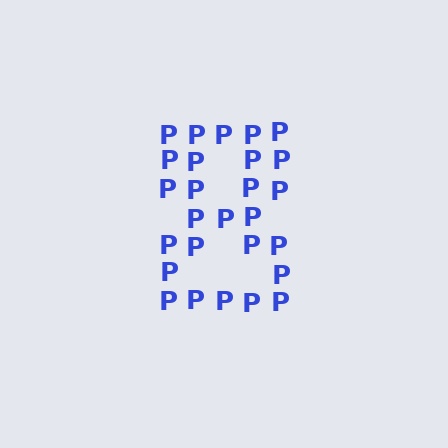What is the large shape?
The large shape is the digit 8.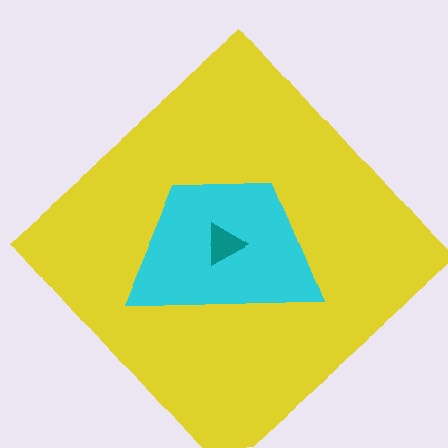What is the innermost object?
The teal triangle.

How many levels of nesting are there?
3.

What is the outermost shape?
The yellow diamond.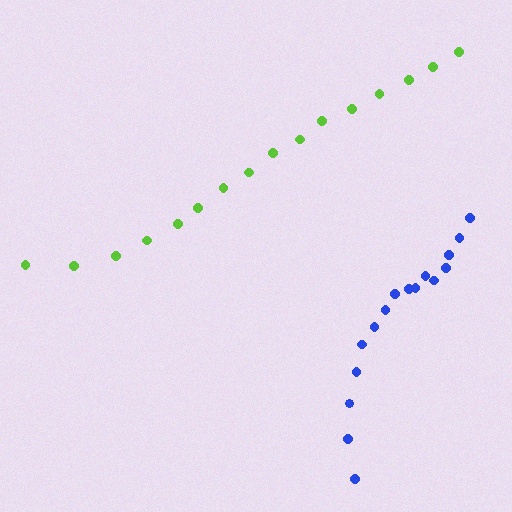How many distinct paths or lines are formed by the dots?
There are 2 distinct paths.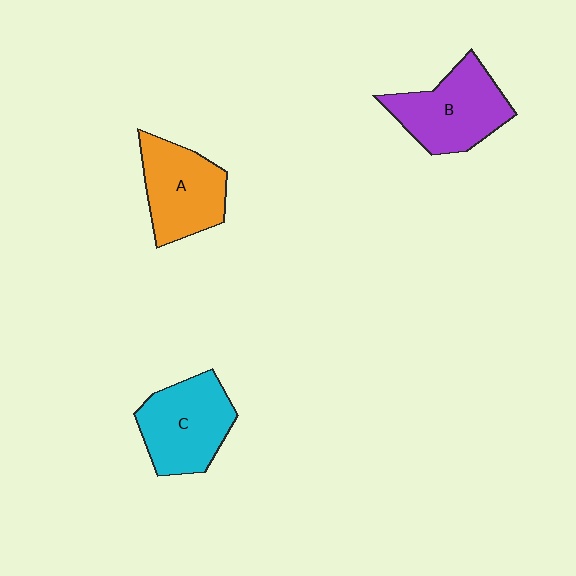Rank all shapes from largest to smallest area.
From largest to smallest: B (purple), C (cyan), A (orange).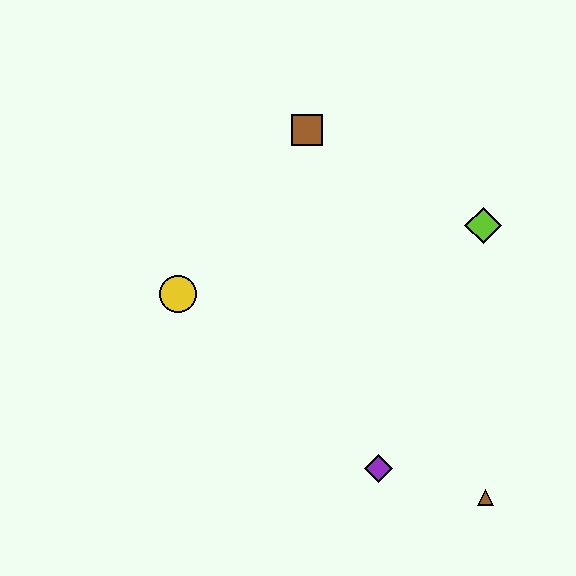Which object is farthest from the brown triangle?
The brown square is farthest from the brown triangle.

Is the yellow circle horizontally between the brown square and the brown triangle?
No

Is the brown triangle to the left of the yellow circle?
No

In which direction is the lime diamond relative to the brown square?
The lime diamond is to the right of the brown square.